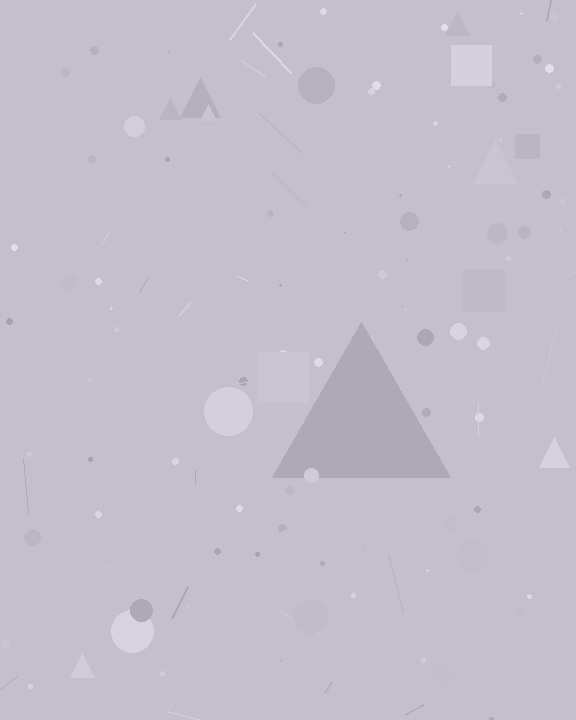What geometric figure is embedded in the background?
A triangle is embedded in the background.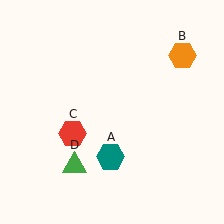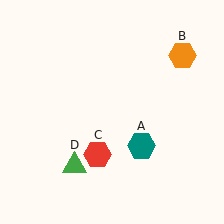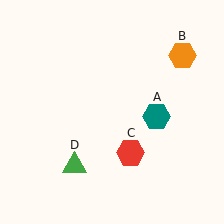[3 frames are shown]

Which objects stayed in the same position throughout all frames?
Orange hexagon (object B) and green triangle (object D) remained stationary.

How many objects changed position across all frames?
2 objects changed position: teal hexagon (object A), red hexagon (object C).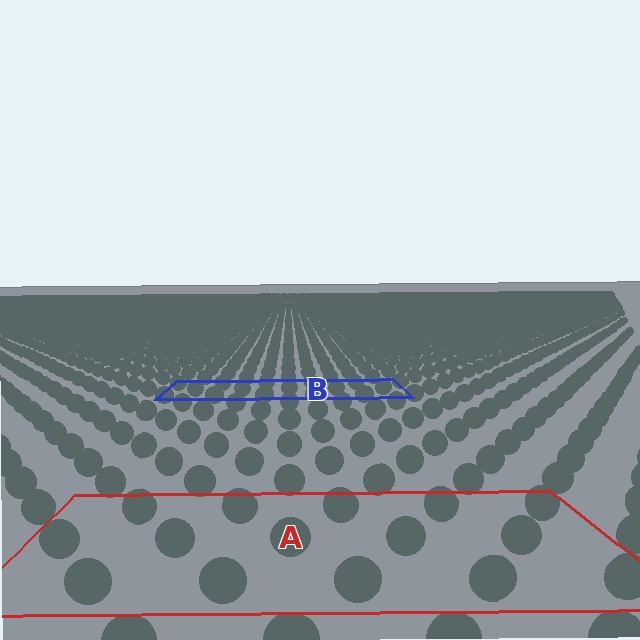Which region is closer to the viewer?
Region A is closer. The texture elements there are larger and more spread out.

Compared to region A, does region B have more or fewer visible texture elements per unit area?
Region B has more texture elements per unit area — they are packed more densely because it is farther away.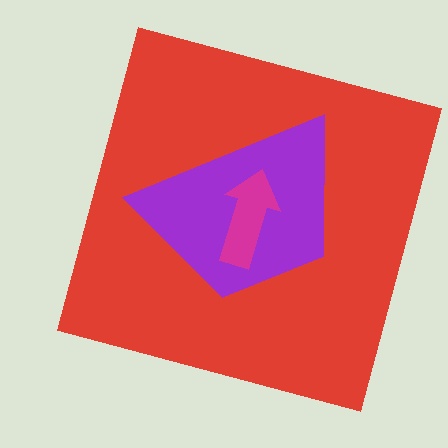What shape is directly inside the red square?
The purple trapezoid.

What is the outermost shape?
The red square.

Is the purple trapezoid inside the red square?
Yes.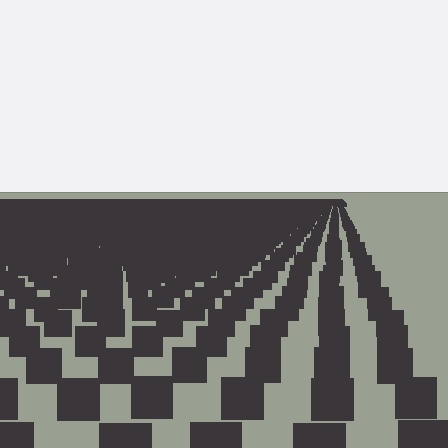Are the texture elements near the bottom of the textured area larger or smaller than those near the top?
Larger. Near the bottom, elements are closer to the viewer and appear at a bigger on-screen size.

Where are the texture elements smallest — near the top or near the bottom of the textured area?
Near the top.